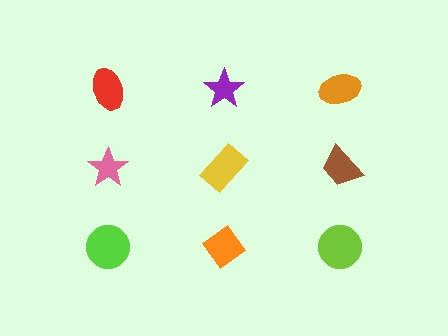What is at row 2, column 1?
A pink star.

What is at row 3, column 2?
An orange diamond.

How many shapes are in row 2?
3 shapes.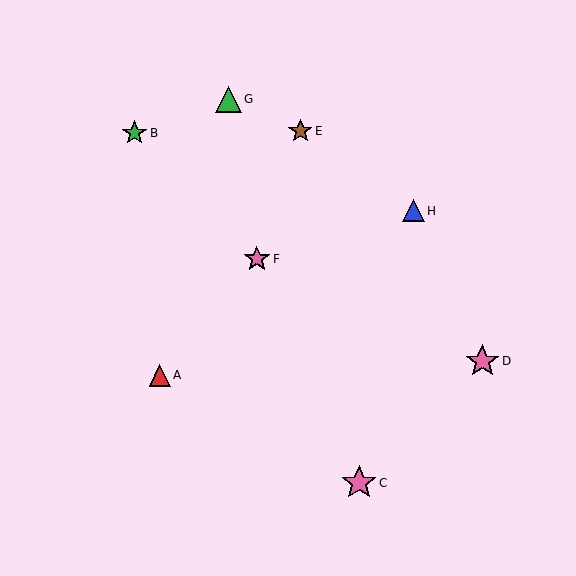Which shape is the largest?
The pink star (labeled C) is the largest.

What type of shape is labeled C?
Shape C is a pink star.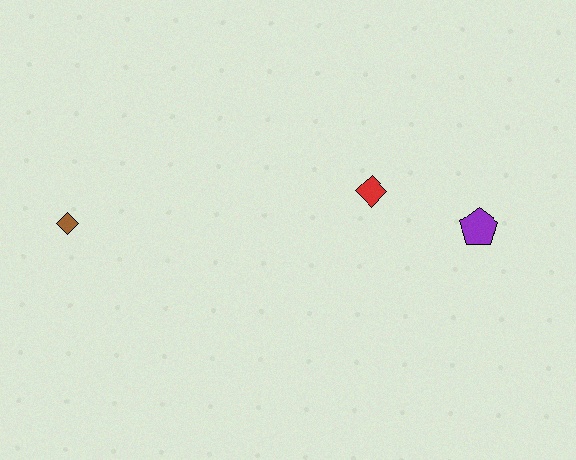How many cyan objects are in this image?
There are no cyan objects.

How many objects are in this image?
There are 3 objects.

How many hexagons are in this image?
There are no hexagons.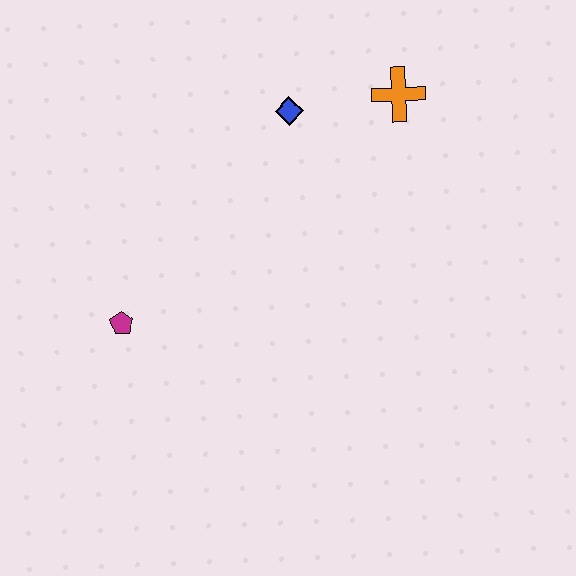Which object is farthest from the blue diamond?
The magenta pentagon is farthest from the blue diamond.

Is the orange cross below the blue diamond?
No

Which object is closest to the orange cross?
The blue diamond is closest to the orange cross.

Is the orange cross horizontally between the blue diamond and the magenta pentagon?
No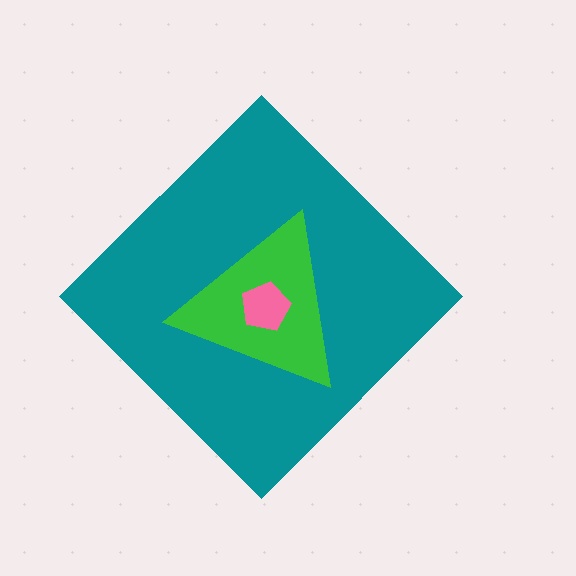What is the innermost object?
The pink pentagon.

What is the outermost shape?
The teal diamond.